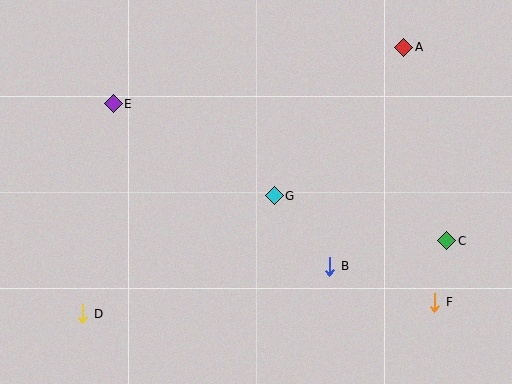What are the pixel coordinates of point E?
Point E is at (113, 104).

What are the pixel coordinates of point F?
Point F is at (435, 302).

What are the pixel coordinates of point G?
Point G is at (274, 196).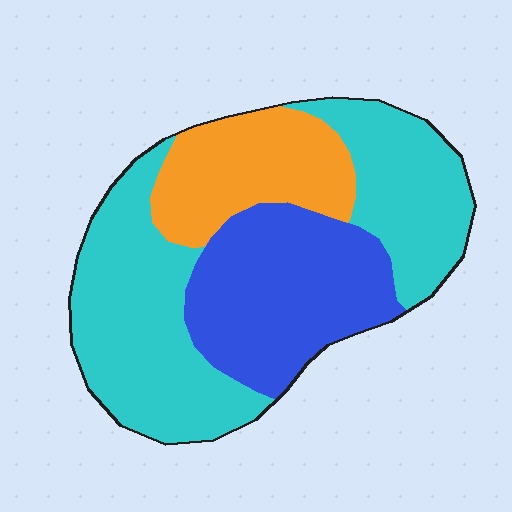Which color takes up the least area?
Orange, at roughly 20%.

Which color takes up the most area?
Cyan, at roughly 50%.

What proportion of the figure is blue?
Blue takes up about one third (1/3) of the figure.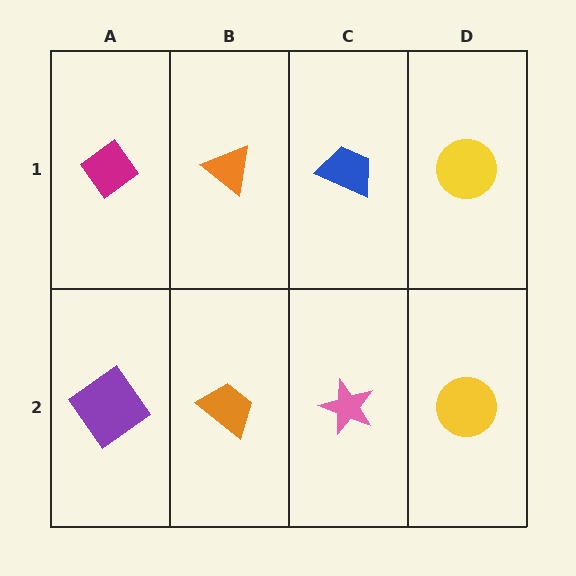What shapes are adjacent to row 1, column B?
An orange trapezoid (row 2, column B), a magenta diamond (row 1, column A), a blue trapezoid (row 1, column C).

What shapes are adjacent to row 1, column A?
A purple diamond (row 2, column A), an orange triangle (row 1, column B).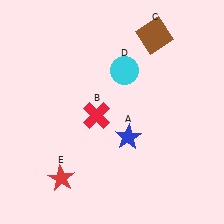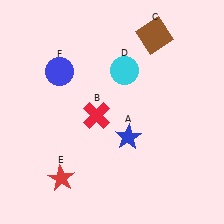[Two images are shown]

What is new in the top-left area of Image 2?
A blue circle (F) was added in the top-left area of Image 2.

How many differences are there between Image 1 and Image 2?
There is 1 difference between the two images.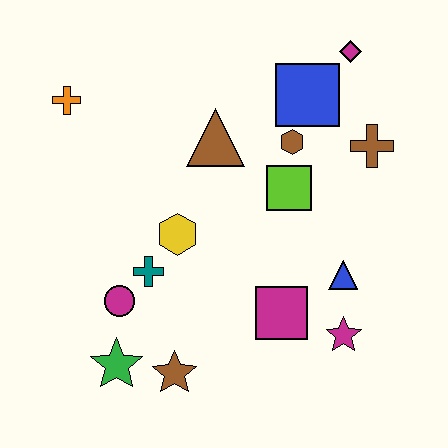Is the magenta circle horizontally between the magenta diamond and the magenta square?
No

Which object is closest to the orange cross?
The brown triangle is closest to the orange cross.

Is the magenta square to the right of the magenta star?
No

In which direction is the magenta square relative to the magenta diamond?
The magenta square is below the magenta diamond.